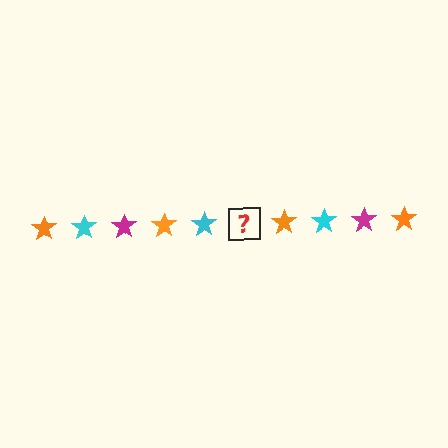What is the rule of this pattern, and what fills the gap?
The rule is that the pattern cycles through orange, cyan, magenta stars. The gap should be filled with a magenta star.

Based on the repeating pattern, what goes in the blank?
The blank should be a magenta star.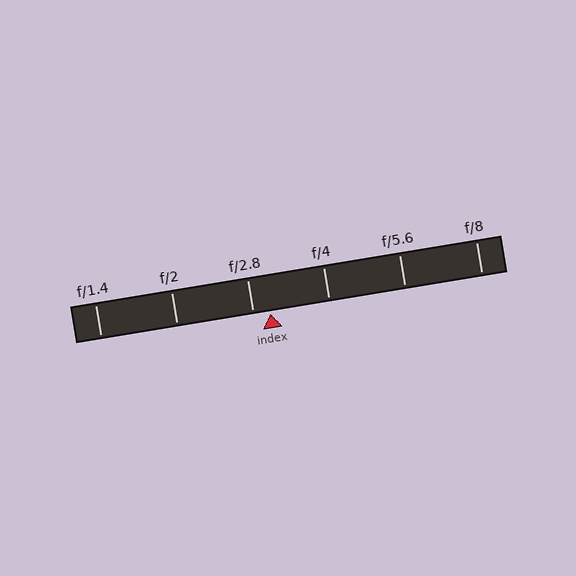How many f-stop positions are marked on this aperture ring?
There are 6 f-stop positions marked.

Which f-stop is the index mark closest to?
The index mark is closest to f/2.8.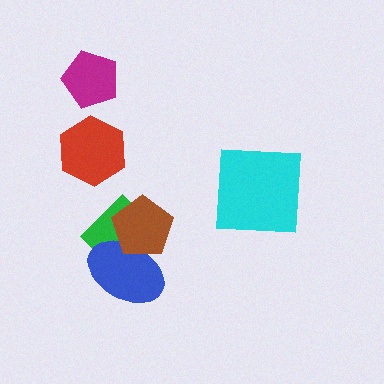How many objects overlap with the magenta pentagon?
0 objects overlap with the magenta pentagon.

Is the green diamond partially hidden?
Yes, it is partially covered by another shape.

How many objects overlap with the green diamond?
2 objects overlap with the green diamond.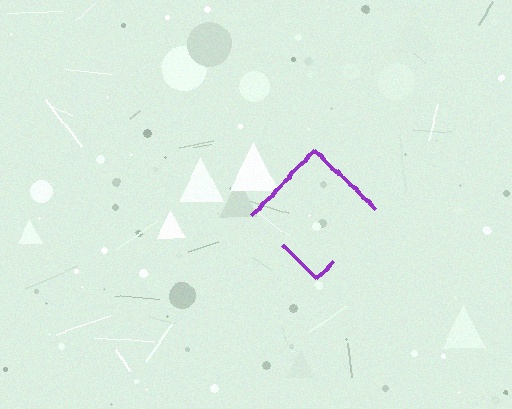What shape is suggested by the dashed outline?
The dashed outline suggests a diamond.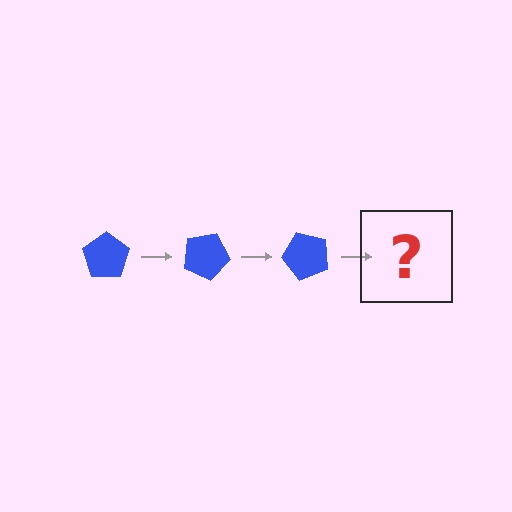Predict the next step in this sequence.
The next step is a blue pentagon rotated 75 degrees.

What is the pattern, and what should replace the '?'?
The pattern is that the pentagon rotates 25 degrees each step. The '?' should be a blue pentagon rotated 75 degrees.